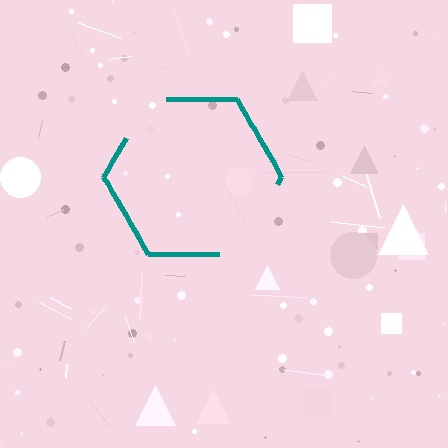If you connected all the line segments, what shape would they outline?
They would outline a hexagon.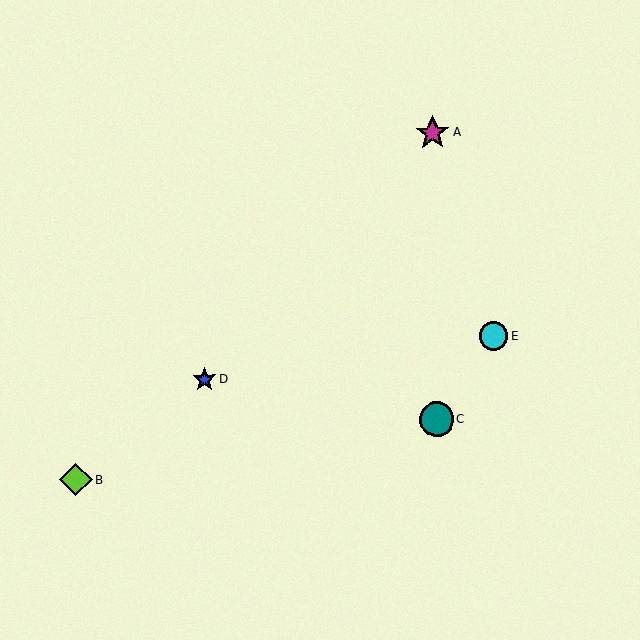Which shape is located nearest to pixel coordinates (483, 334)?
The cyan circle (labeled E) at (494, 336) is nearest to that location.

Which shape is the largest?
The magenta star (labeled A) is the largest.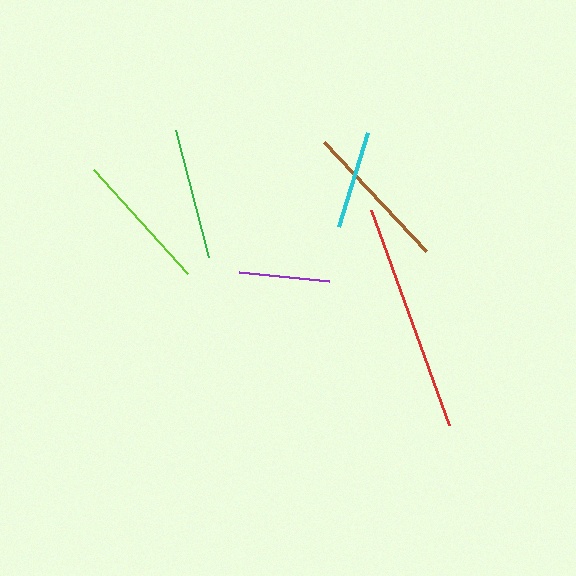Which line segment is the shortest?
The purple line is the shortest at approximately 91 pixels.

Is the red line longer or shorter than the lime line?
The red line is longer than the lime line.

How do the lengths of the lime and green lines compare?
The lime and green lines are approximately the same length.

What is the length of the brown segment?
The brown segment is approximately 150 pixels long.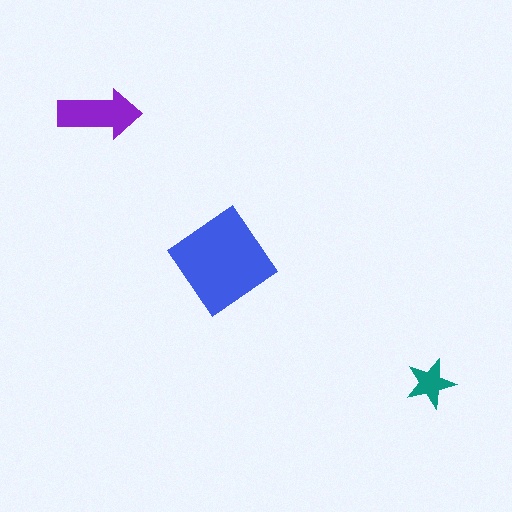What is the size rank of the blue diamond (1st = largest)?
1st.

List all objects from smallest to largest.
The teal star, the purple arrow, the blue diamond.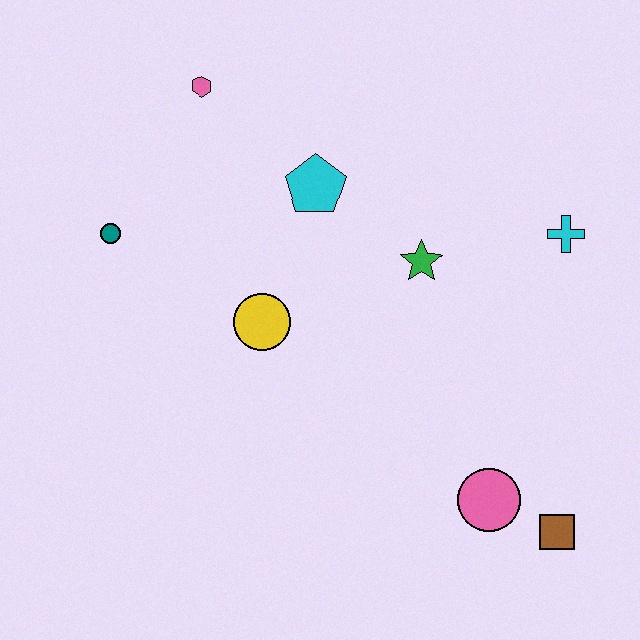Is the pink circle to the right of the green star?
Yes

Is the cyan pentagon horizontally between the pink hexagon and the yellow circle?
No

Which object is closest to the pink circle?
The brown square is closest to the pink circle.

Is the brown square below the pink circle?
Yes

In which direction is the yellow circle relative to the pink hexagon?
The yellow circle is below the pink hexagon.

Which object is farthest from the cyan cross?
The teal circle is farthest from the cyan cross.